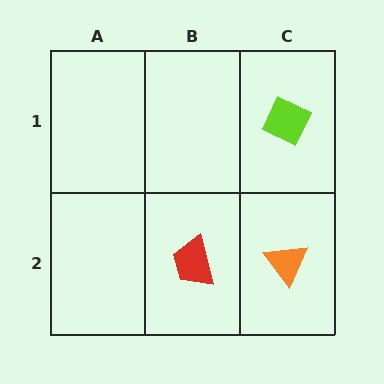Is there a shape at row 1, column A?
No, that cell is empty.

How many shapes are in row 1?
1 shape.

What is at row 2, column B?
A red trapezoid.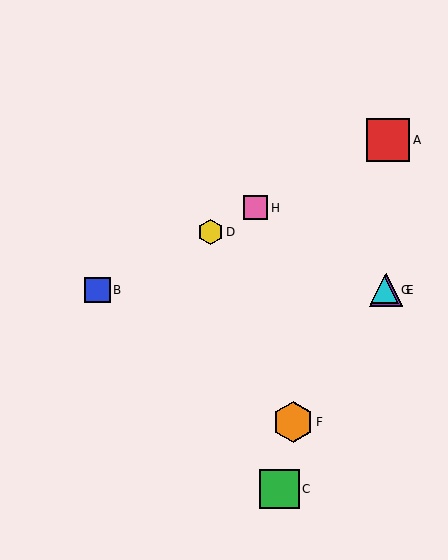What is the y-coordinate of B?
Object B is at y≈290.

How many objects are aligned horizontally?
3 objects (B, E, G) are aligned horizontally.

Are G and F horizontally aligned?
No, G is at y≈290 and F is at y≈422.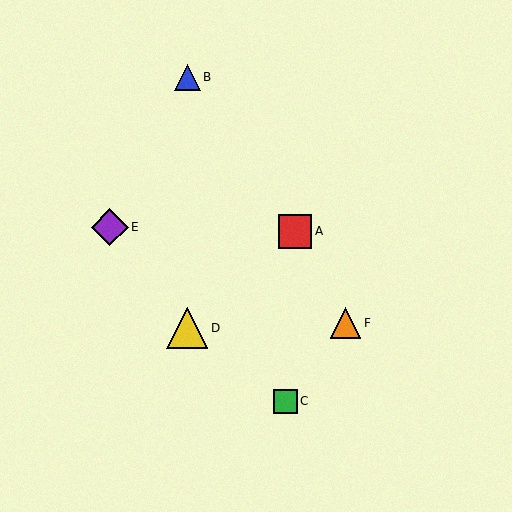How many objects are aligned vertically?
2 objects (B, D) are aligned vertically.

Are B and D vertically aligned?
Yes, both are at x≈187.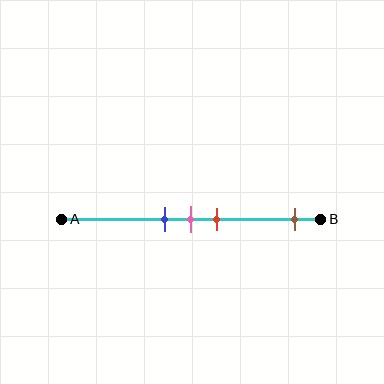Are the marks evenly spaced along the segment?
No, the marks are not evenly spaced.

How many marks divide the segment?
There are 4 marks dividing the segment.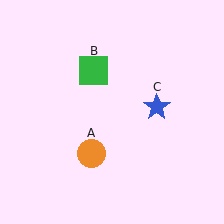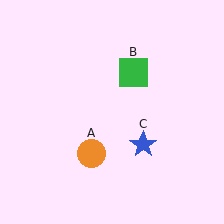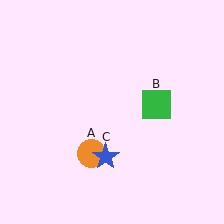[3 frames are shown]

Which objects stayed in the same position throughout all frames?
Orange circle (object A) remained stationary.